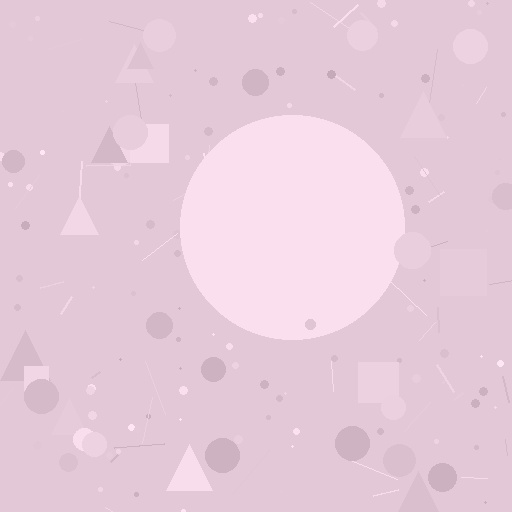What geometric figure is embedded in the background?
A circle is embedded in the background.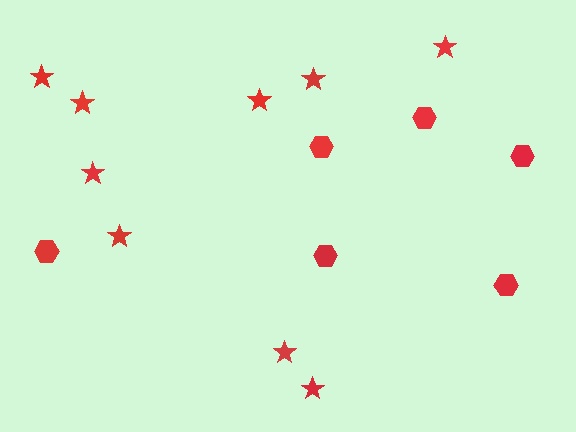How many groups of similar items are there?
There are 2 groups: one group of stars (9) and one group of hexagons (6).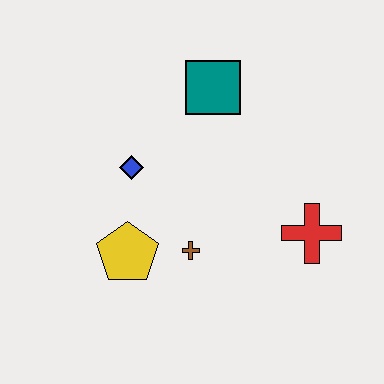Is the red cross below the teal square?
Yes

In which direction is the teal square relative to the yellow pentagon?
The teal square is above the yellow pentagon.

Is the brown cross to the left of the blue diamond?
No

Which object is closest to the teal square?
The blue diamond is closest to the teal square.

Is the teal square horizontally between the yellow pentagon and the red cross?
Yes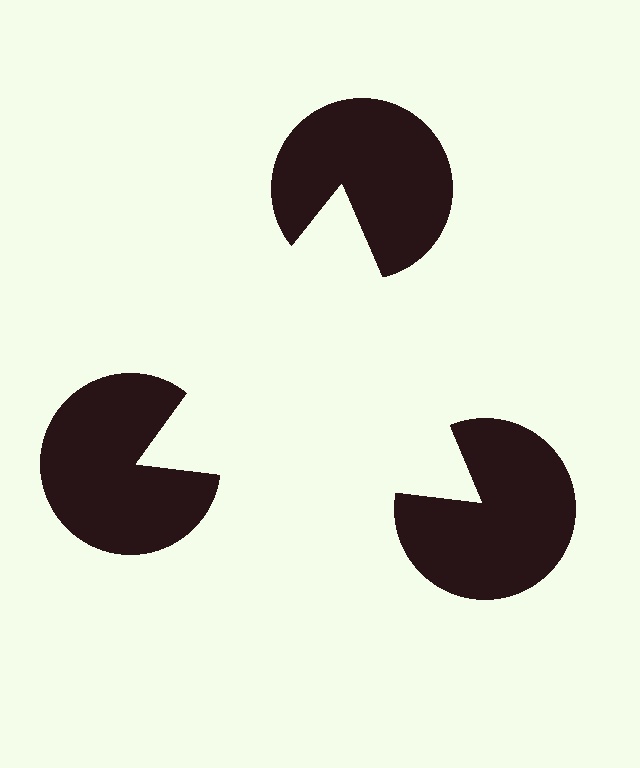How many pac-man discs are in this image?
There are 3 — one at each vertex of the illusory triangle.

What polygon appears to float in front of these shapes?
An illusory triangle — its edges are inferred from the aligned wedge cuts in the pac-man discs, not physically drawn.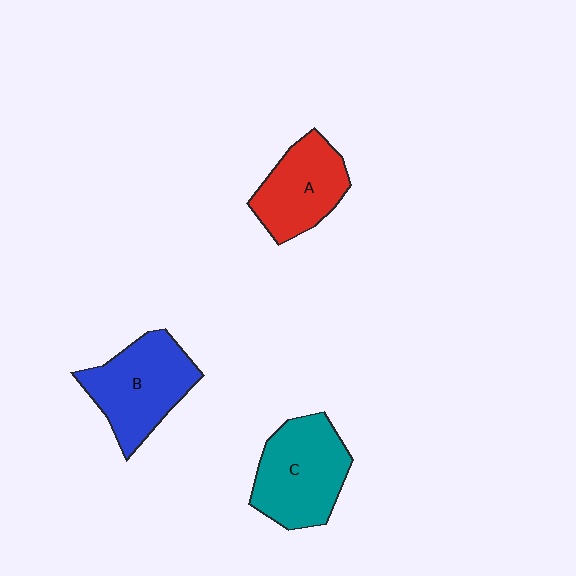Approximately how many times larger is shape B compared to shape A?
Approximately 1.2 times.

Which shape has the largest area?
Shape C (teal).